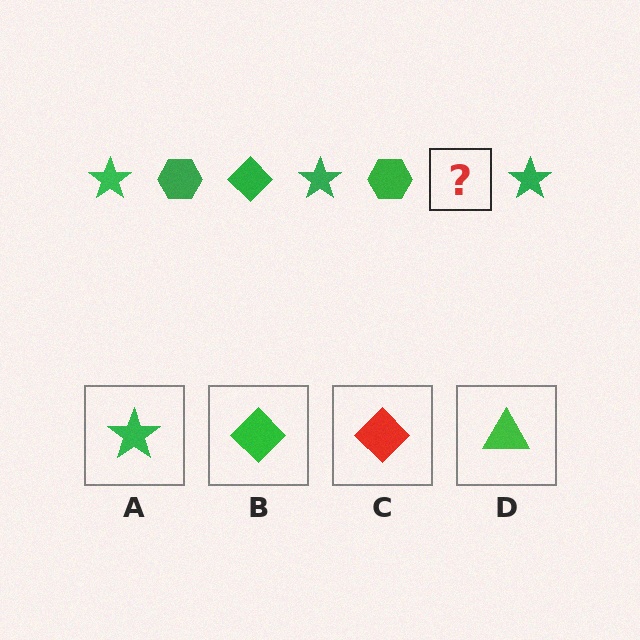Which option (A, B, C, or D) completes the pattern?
B.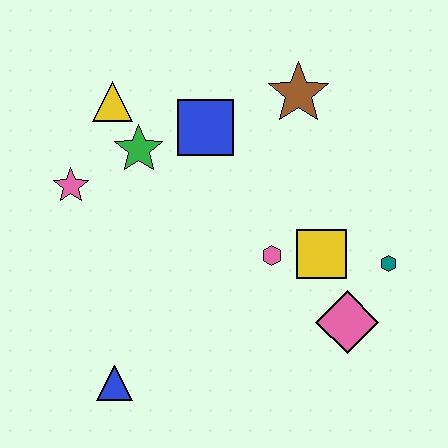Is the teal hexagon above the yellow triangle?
No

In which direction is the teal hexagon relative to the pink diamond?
The teal hexagon is above the pink diamond.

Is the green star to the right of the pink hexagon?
No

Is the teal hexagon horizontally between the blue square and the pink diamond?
No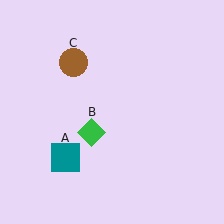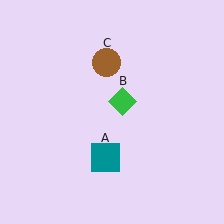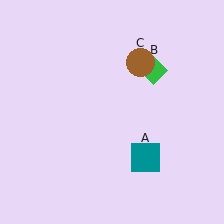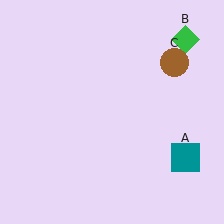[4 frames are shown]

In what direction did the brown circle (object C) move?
The brown circle (object C) moved right.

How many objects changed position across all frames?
3 objects changed position: teal square (object A), green diamond (object B), brown circle (object C).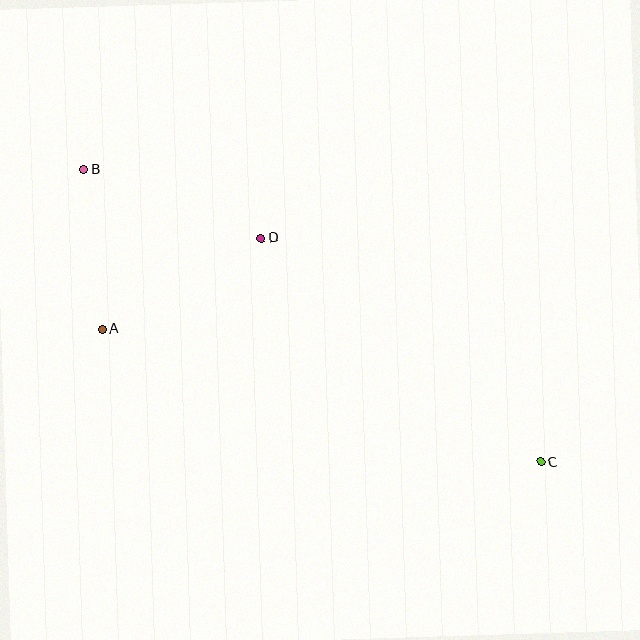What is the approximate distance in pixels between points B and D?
The distance between B and D is approximately 190 pixels.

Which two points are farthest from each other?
Points B and C are farthest from each other.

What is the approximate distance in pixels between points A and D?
The distance between A and D is approximately 182 pixels.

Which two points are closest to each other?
Points A and B are closest to each other.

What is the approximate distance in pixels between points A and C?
The distance between A and C is approximately 458 pixels.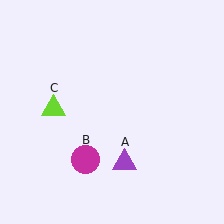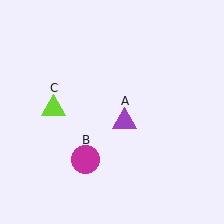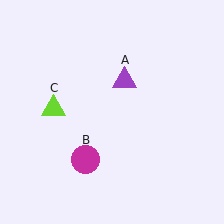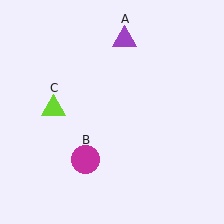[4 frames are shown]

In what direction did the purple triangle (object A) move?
The purple triangle (object A) moved up.